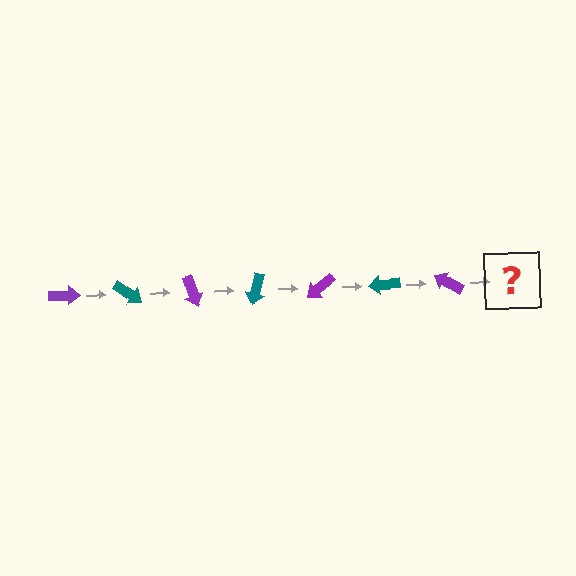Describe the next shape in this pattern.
It should be a teal arrow, rotated 245 degrees from the start.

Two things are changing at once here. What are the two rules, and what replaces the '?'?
The two rules are that it rotates 35 degrees each step and the color cycles through purple and teal. The '?' should be a teal arrow, rotated 245 degrees from the start.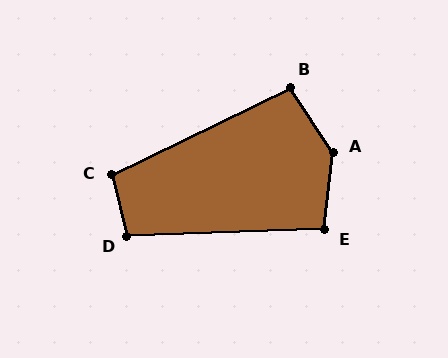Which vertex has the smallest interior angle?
B, at approximately 98 degrees.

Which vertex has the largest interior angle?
A, at approximately 140 degrees.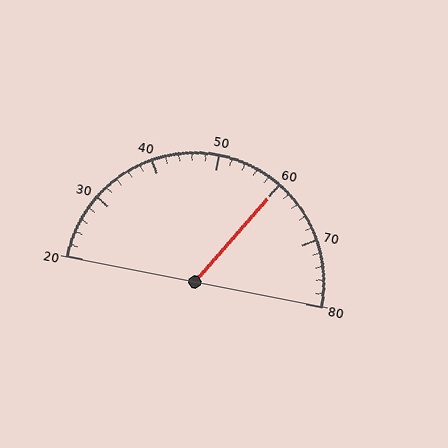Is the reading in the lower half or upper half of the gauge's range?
The reading is in the upper half of the range (20 to 80).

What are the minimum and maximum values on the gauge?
The gauge ranges from 20 to 80.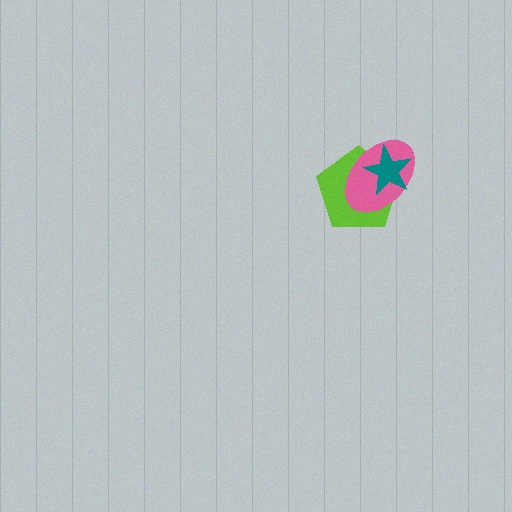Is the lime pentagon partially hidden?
Yes, it is partially covered by another shape.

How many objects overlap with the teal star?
2 objects overlap with the teal star.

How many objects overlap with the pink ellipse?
2 objects overlap with the pink ellipse.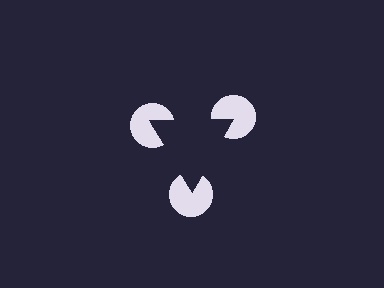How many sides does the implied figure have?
3 sides.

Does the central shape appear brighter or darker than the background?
It typically appears slightly darker than the background, even though no actual brightness change is drawn.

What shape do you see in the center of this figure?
An illusory triangle — its edges are inferred from the aligned wedge cuts in the pac-man discs, not physically drawn.